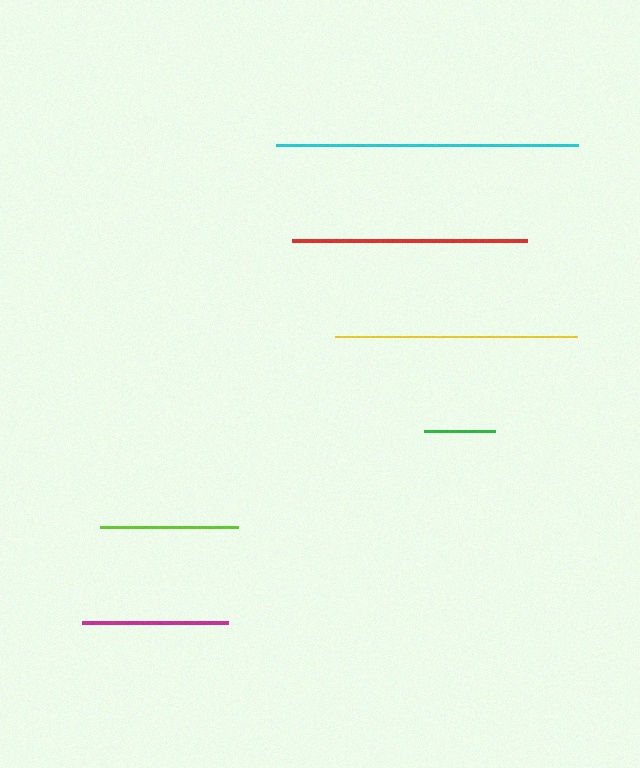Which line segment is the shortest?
The green line is the shortest at approximately 71 pixels.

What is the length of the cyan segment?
The cyan segment is approximately 303 pixels long.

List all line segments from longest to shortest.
From longest to shortest: cyan, yellow, red, magenta, lime, green.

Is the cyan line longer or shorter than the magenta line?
The cyan line is longer than the magenta line.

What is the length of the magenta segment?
The magenta segment is approximately 146 pixels long.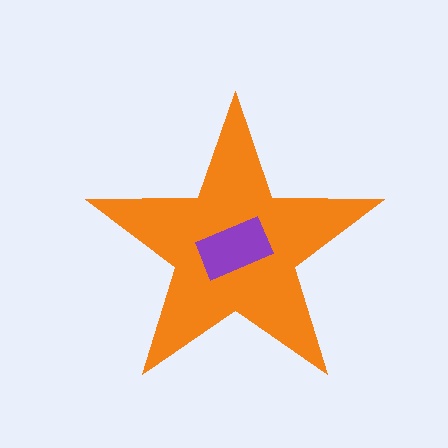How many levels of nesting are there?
2.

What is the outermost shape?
The orange star.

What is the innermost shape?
The purple rectangle.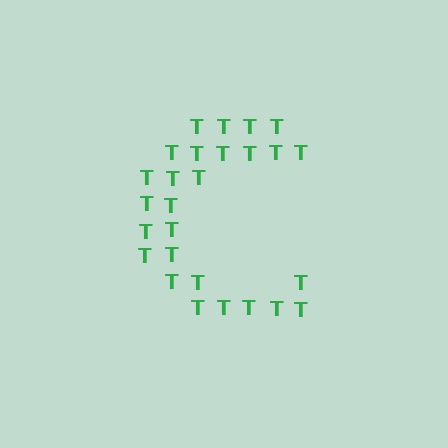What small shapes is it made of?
It is made of small letter T's.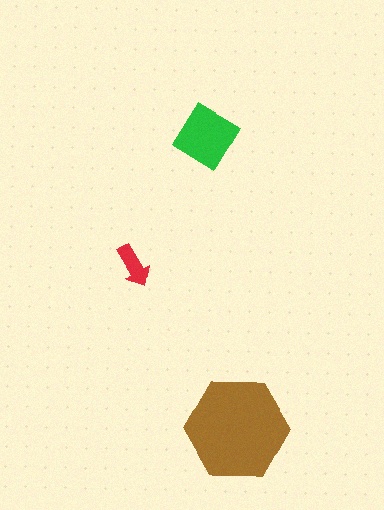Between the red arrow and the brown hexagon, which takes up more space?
The brown hexagon.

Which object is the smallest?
The red arrow.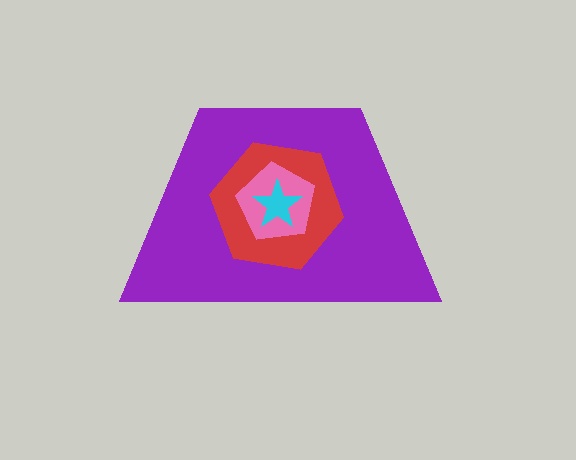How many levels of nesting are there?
4.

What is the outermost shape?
The purple trapezoid.